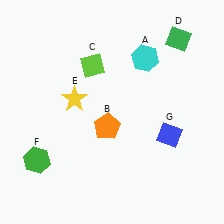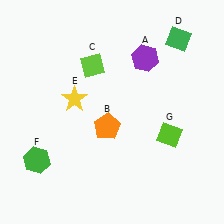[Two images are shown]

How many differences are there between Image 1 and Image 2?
There are 2 differences between the two images.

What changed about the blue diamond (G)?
In Image 1, G is blue. In Image 2, it changed to lime.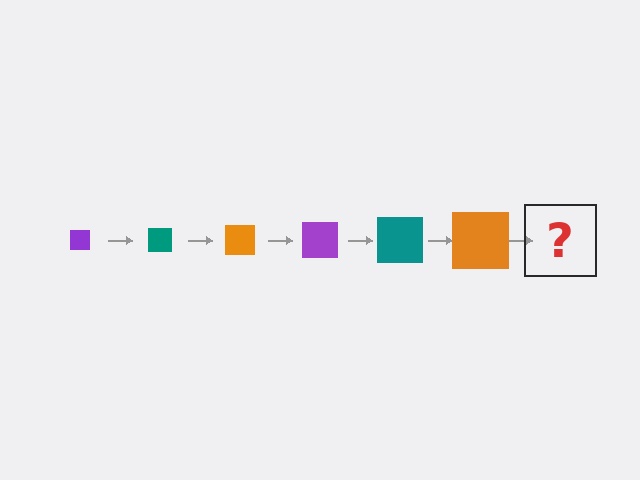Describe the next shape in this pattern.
It should be a purple square, larger than the previous one.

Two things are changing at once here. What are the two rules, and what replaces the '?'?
The two rules are that the square grows larger each step and the color cycles through purple, teal, and orange. The '?' should be a purple square, larger than the previous one.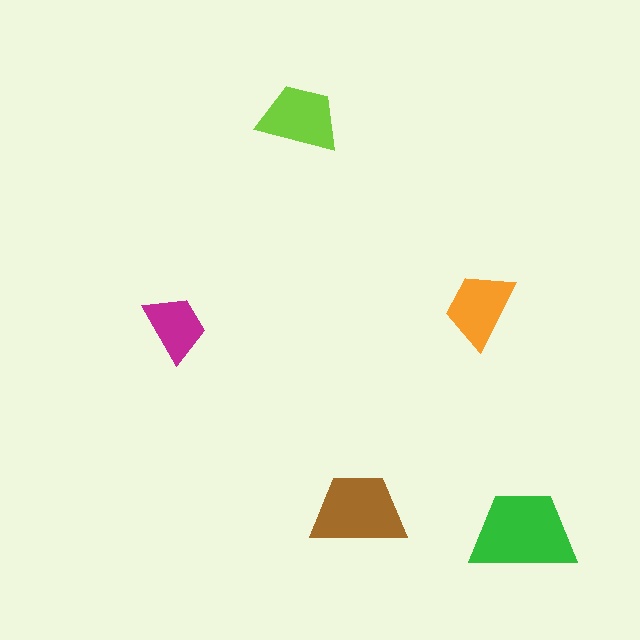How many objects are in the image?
There are 5 objects in the image.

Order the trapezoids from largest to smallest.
the green one, the brown one, the lime one, the orange one, the magenta one.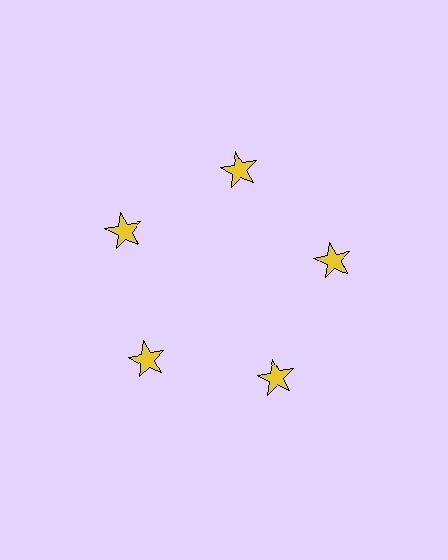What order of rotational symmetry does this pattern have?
This pattern has 5-fold rotational symmetry.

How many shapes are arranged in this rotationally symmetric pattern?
There are 5 shapes, arranged in 5 groups of 1.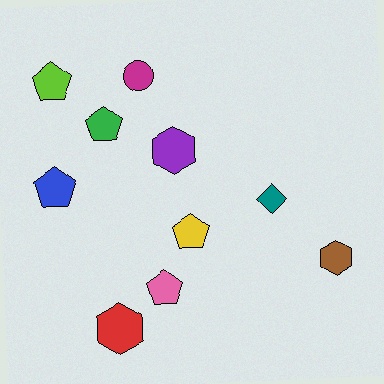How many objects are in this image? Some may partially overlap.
There are 10 objects.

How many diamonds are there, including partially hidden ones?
There is 1 diamond.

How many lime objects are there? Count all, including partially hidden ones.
There is 1 lime object.